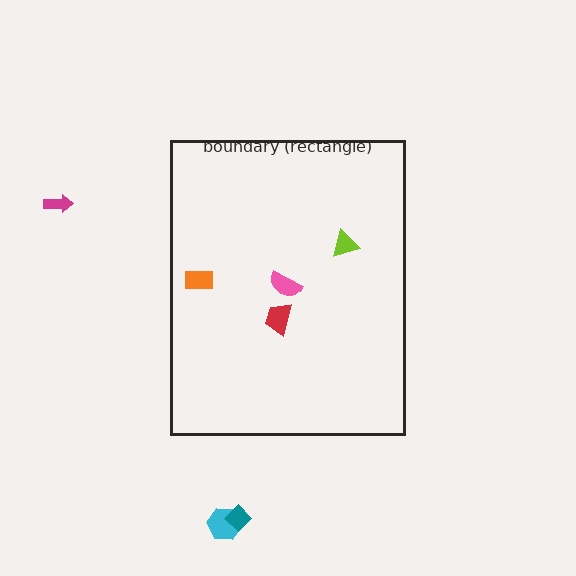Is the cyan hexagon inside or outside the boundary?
Outside.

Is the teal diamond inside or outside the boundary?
Outside.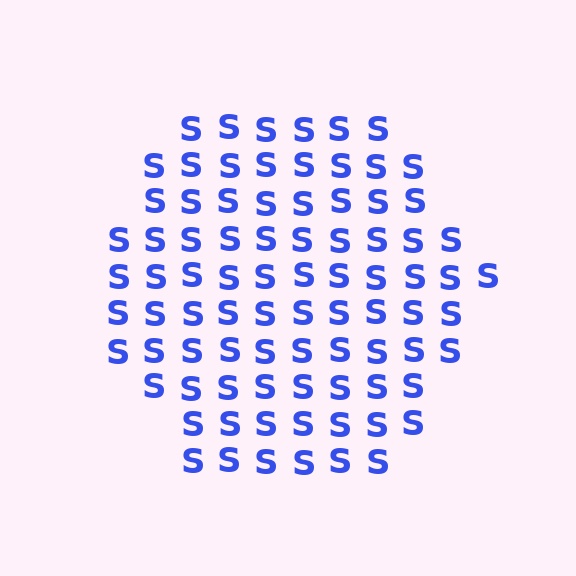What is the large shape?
The large shape is a hexagon.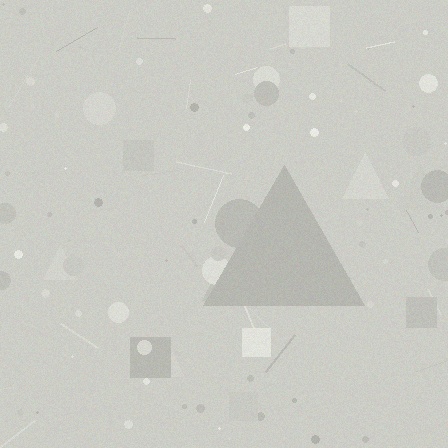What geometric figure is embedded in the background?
A triangle is embedded in the background.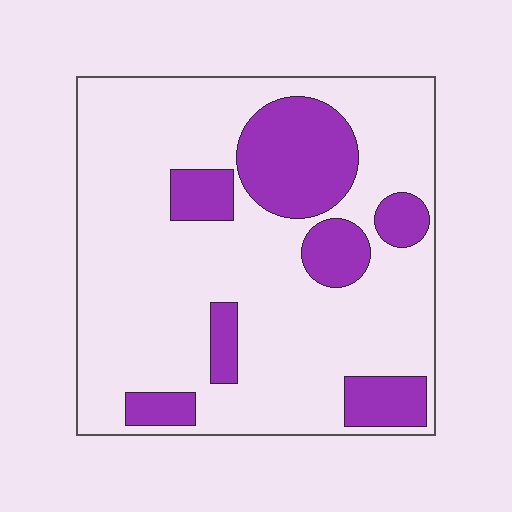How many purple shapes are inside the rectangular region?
7.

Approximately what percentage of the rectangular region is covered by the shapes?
Approximately 25%.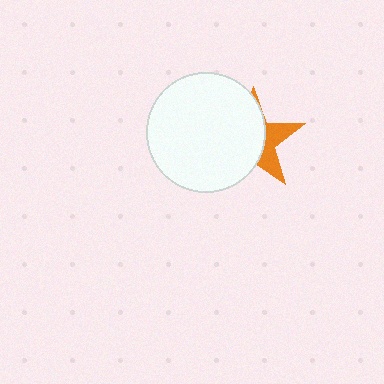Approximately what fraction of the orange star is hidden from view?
Roughly 67% of the orange star is hidden behind the white circle.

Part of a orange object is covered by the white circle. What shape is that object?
It is a star.